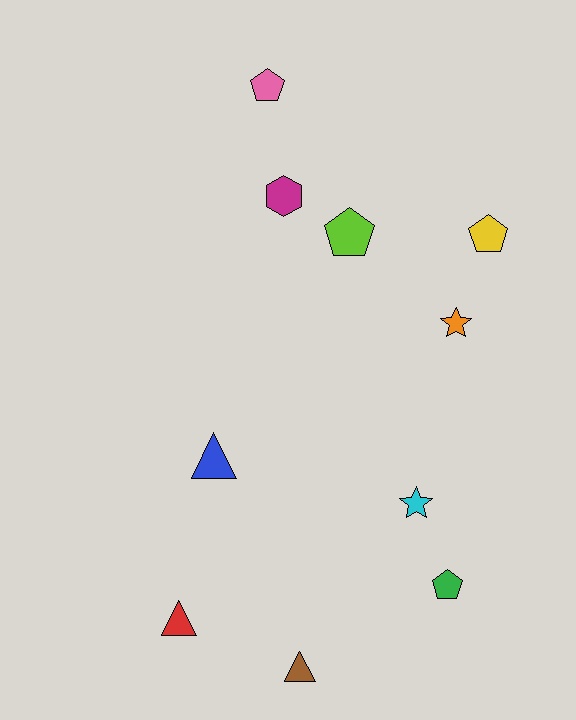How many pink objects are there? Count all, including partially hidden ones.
There is 1 pink object.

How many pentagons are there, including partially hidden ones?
There are 4 pentagons.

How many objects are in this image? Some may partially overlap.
There are 10 objects.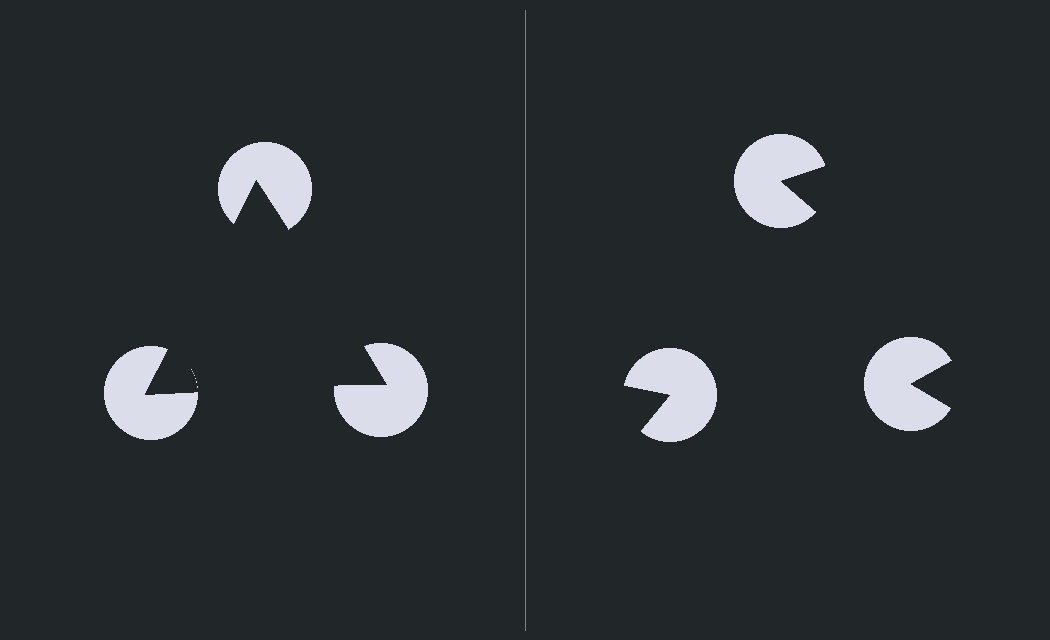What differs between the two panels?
The pac-man discs are positioned identically on both sides; only the wedge orientations differ. On the left they align to a triangle; on the right they are misaligned.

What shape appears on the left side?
An illusory triangle.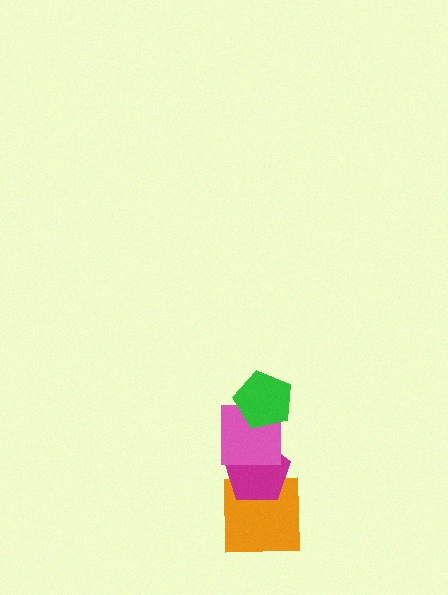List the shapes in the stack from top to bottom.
From top to bottom: the green pentagon, the pink square, the magenta pentagon, the orange square.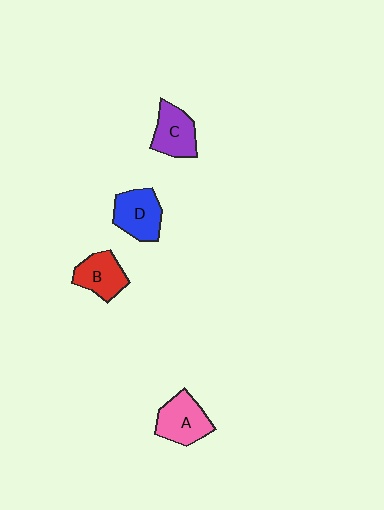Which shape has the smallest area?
Shape B (red).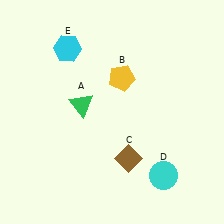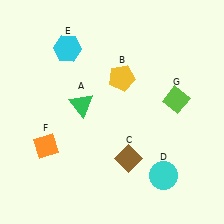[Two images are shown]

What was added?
An orange diamond (F), a lime diamond (G) were added in Image 2.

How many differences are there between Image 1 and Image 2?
There are 2 differences between the two images.